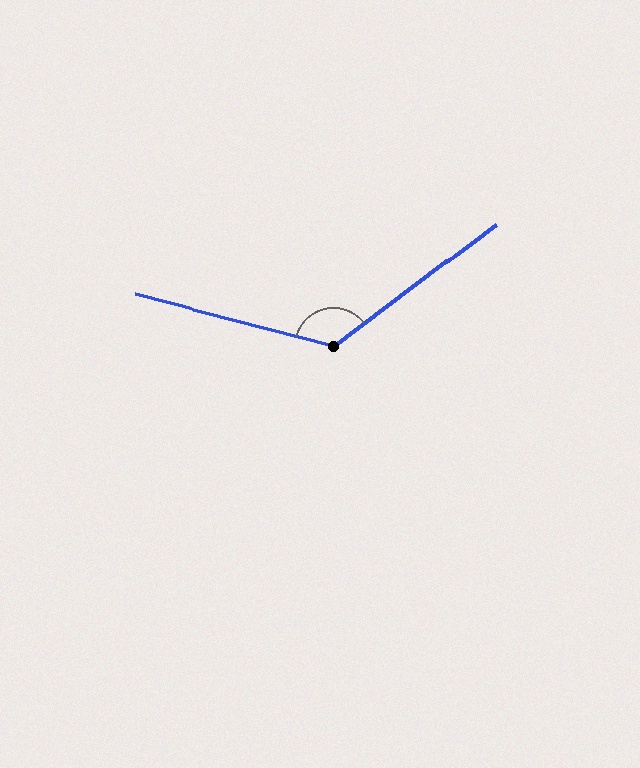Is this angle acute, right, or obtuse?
It is obtuse.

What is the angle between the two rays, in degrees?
Approximately 128 degrees.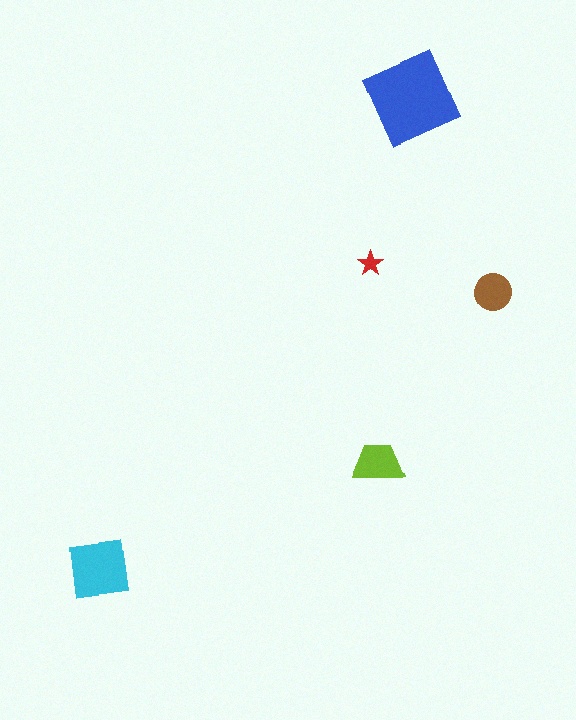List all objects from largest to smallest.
The blue square, the cyan square, the lime trapezoid, the brown circle, the red star.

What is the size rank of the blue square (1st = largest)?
1st.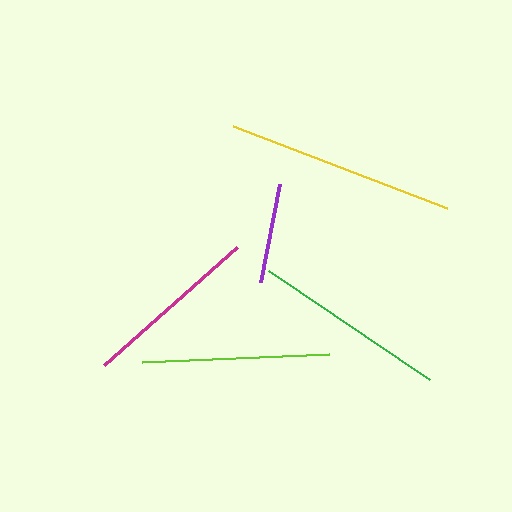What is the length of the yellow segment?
The yellow segment is approximately 229 pixels long.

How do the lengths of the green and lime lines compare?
The green and lime lines are approximately the same length.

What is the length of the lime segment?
The lime segment is approximately 187 pixels long.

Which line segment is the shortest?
The purple line is the shortest at approximately 99 pixels.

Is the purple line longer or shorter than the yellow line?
The yellow line is longer than the purple line.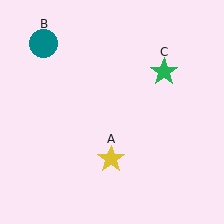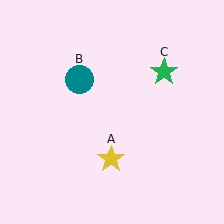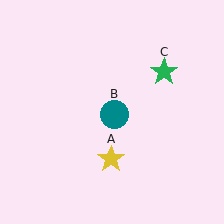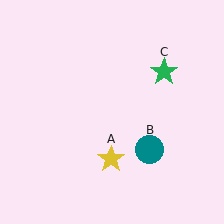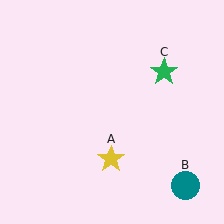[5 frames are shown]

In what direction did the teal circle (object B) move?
The teal circle (object B) moved down and to the right.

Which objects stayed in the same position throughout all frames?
Yellow star (object A) and green star (object C) remained stationary.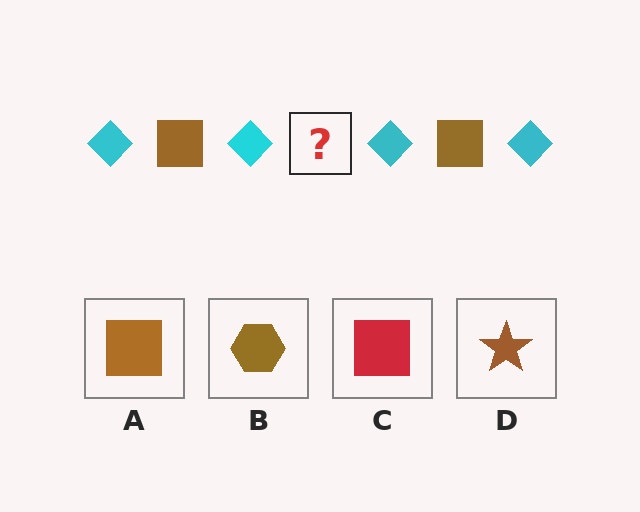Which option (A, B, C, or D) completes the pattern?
A.